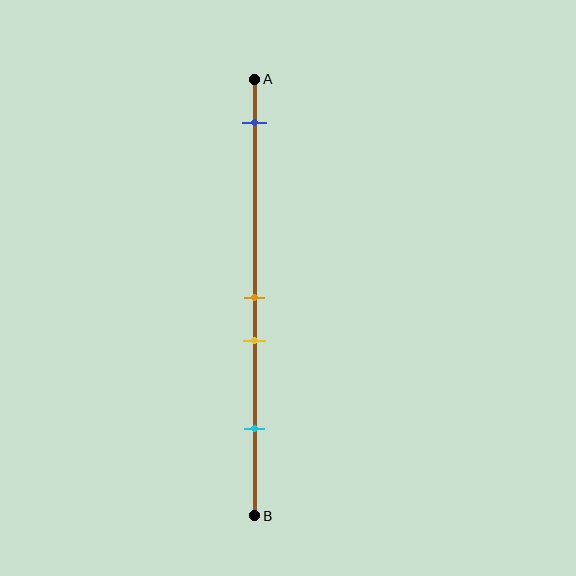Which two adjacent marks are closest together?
The orange and yellow marks are the closest adjacent pair.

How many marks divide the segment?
There are 4 marks dividing the segment.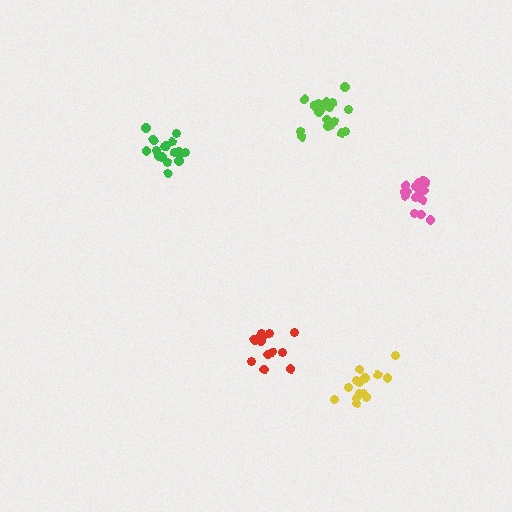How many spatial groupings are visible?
There are 5 spatial groupings.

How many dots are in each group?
Group 1: 19 dots, Group 2: 15 dots, Group 3: 14 dots, Group 4: 18 dots, Group 5: 18 dots (84 total).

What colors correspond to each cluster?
The clusters are colored: pink, yellow, red, green, lime.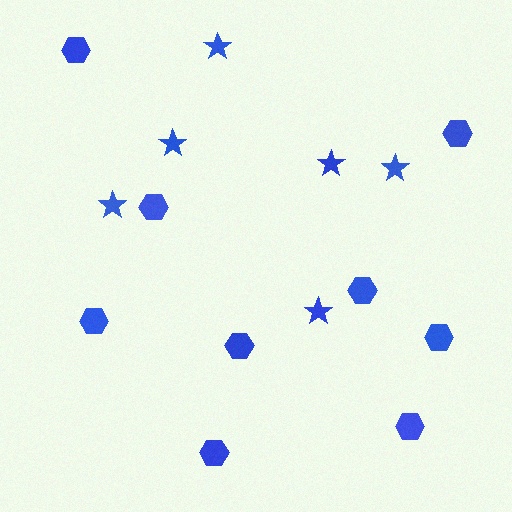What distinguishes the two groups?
There are 2 groups: one group of stars (6) and one group of hexagons (9).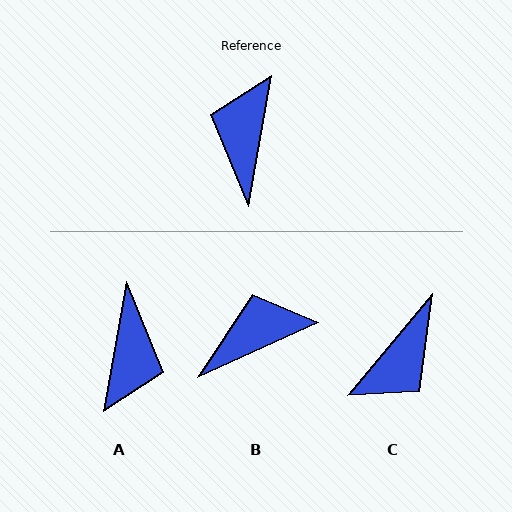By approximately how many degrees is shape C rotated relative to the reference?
Approximately 150 degrees counter-clockwise.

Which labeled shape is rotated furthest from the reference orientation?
A, about 180 degrees away.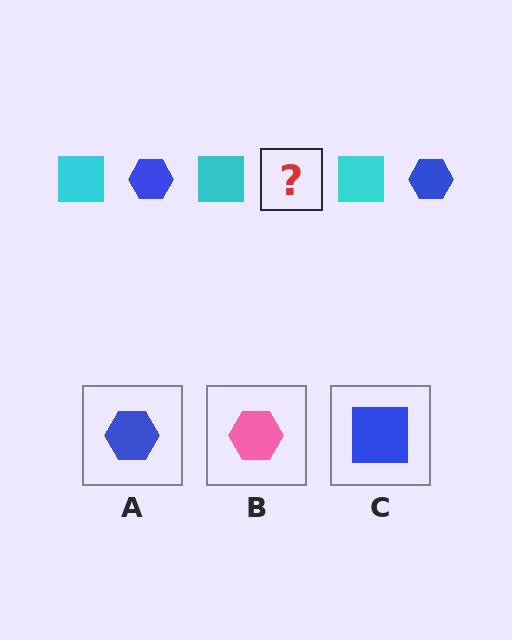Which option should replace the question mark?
Option A.